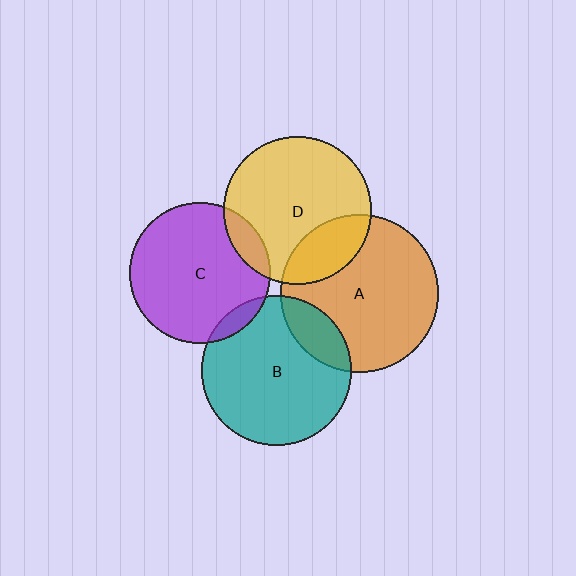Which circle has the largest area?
Circle A (orange).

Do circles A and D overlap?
Yes.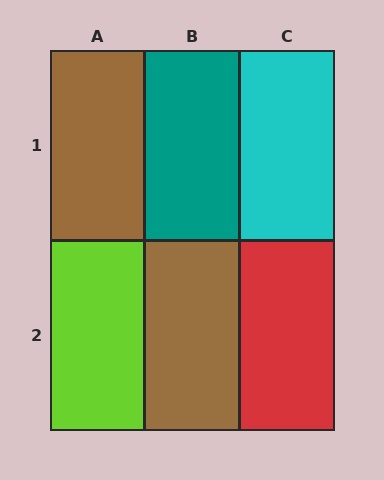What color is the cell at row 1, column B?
Teal.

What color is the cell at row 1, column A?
Brown.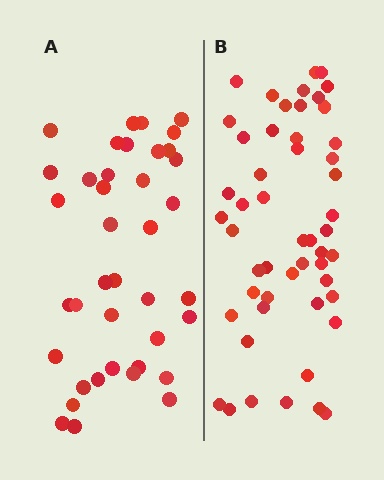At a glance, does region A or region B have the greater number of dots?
Region B (the right region) has more dots.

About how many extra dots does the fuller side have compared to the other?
Region B has roughly 12 or so more dots than region A.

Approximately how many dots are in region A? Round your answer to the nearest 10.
About 40 dots. (The exact count is 39, which rounds to 40.)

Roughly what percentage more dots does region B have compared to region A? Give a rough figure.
About 30% more.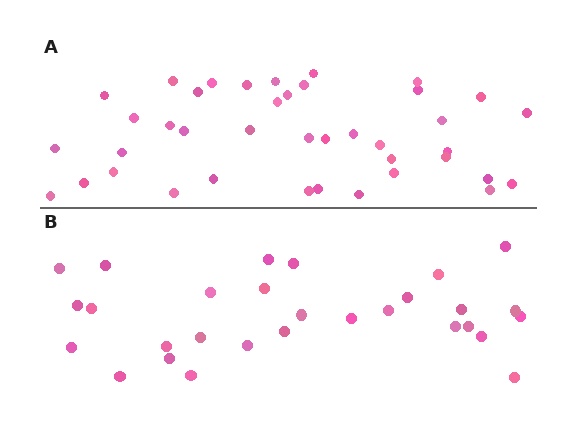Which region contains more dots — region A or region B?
Region A (the top region) has more dots.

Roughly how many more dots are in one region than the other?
Region A has roughly 12 or so more dots than region B.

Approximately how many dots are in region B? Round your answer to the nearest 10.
About 30 dots. (The exact count is 29, which rounds to 30.)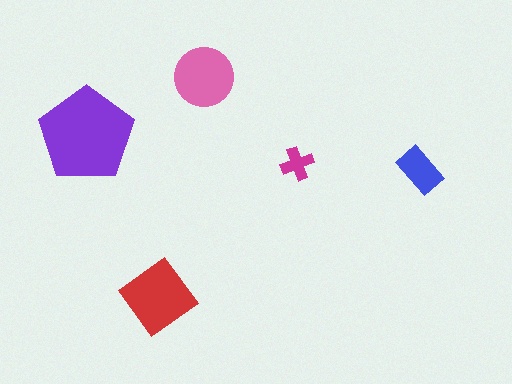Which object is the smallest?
The magenta cross.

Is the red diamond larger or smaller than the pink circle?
Larger.